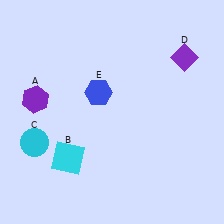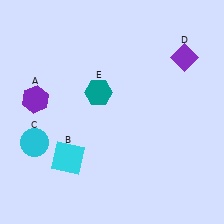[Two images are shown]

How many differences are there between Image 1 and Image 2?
There is 1 difference between the two images.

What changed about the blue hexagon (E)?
In Image 1, E is blue. In Image 2, it changed to teal.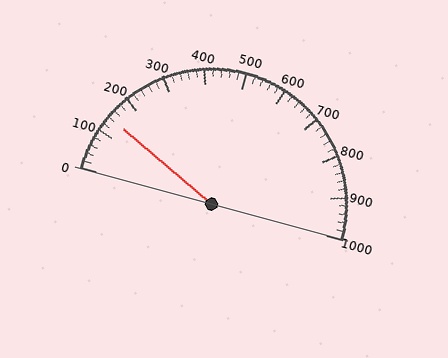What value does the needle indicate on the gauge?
The needle indicates approximately 140.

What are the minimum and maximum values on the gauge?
The gauge ranges from 0 to 1000.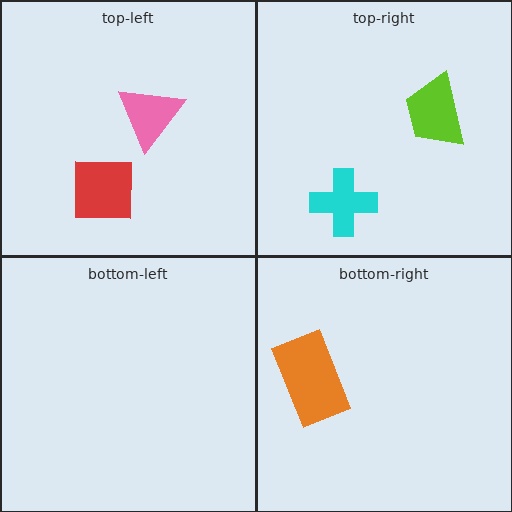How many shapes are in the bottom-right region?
1.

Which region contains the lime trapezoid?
The top-right region.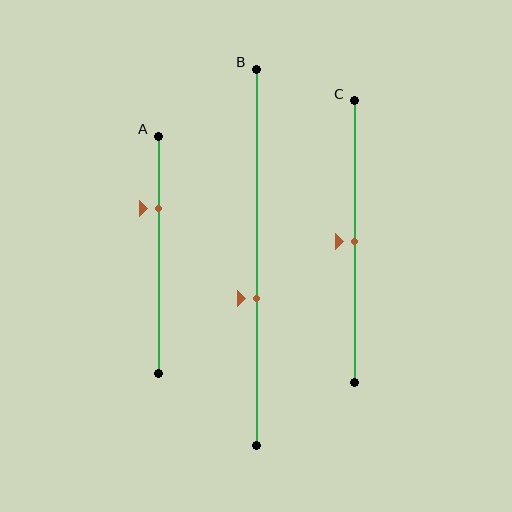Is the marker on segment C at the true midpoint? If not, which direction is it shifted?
Yes, the marker on segment C is at the true midpoint.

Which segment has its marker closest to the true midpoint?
Segment C has its marker closest to the true midpoint.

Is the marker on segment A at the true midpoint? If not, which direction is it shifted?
No, the marker on segment A is shifted upward by about 20% of the segment length.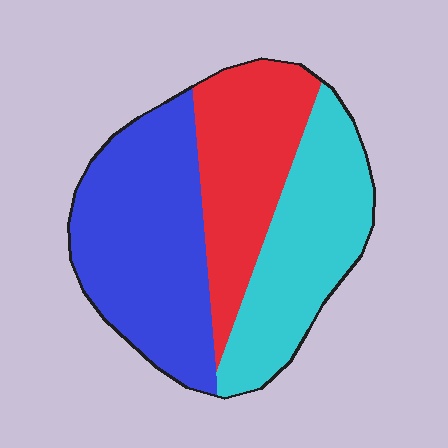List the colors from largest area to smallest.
From largest to smallest: blue, cyan, red.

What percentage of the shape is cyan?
Cyan covers about 30% of the shape.